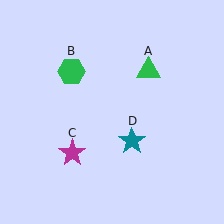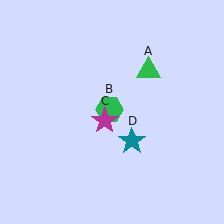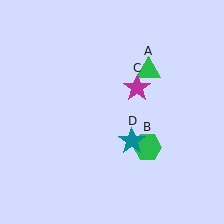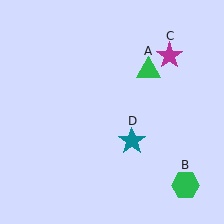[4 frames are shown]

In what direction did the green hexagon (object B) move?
The green hexagon (object B) moved down and to the right.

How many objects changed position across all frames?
2 objects changed position: green hexagon (object B), magenta star (object C).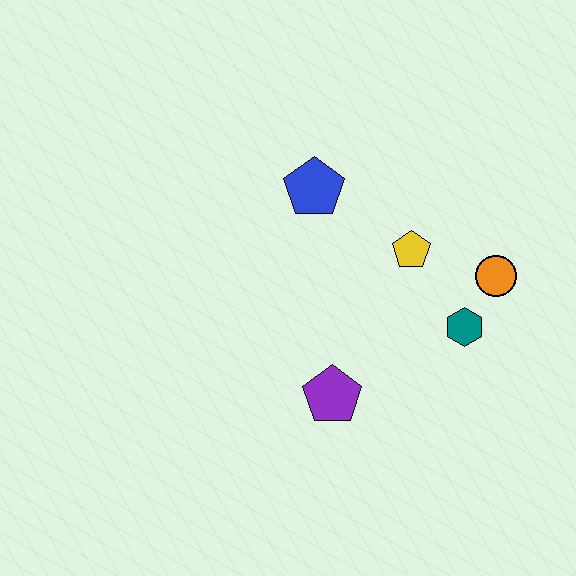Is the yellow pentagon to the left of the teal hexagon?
Yes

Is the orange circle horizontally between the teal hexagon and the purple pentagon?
No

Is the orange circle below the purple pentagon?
No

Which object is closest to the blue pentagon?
The yellow pentagon is closest to the blue pentagon.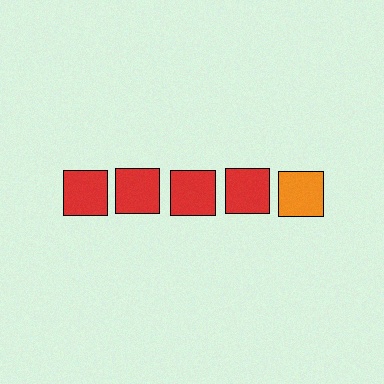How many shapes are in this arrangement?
There are 5 shapes arranged in a grid pattern.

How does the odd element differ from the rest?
It has a different color: orange instead of red.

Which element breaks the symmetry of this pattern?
The orange square in the top row, rightmost column breaks the symmetry. All other shapes are red squares.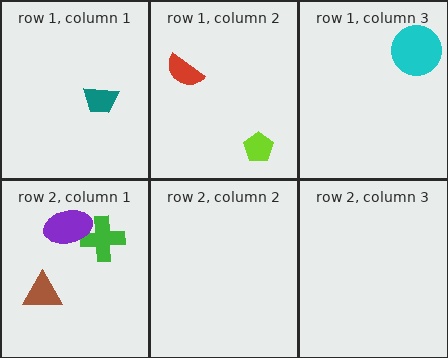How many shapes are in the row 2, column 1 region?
3.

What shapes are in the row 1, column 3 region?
The cyan circle.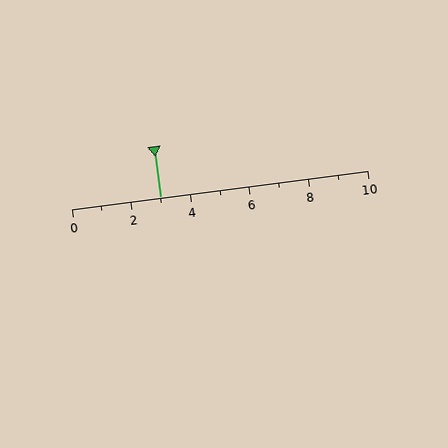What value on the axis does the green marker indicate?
The marker indicates approximately 3.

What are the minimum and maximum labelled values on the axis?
The axis runs from 0 to 10.